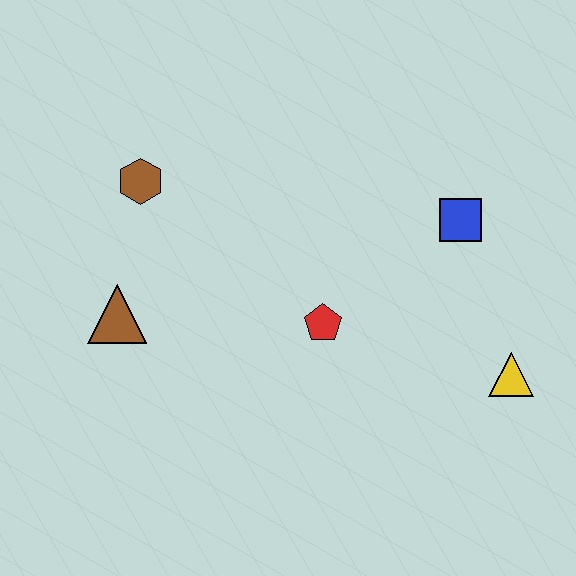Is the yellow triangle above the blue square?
No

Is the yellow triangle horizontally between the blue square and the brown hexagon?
No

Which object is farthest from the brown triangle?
The yellow triangle is farthest from the brown triangle.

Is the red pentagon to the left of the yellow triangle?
Yes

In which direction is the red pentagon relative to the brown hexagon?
The red pentagon is to the right of the brown hexagon.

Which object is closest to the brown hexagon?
The brown triangle is closest to the brown hexagon.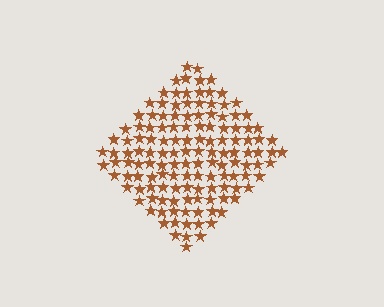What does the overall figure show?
The overall figure shows a diamond.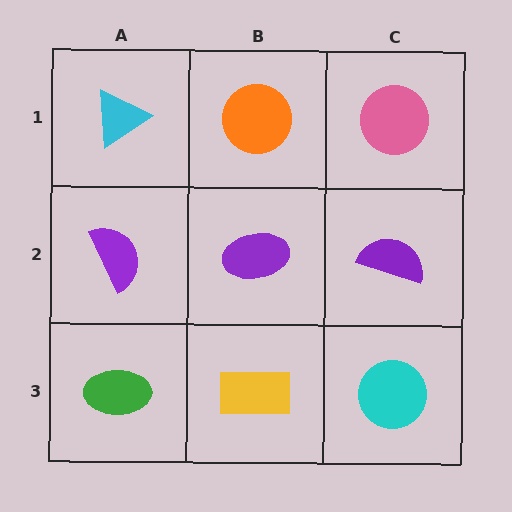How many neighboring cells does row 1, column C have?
2.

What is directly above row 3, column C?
A purple semicircle.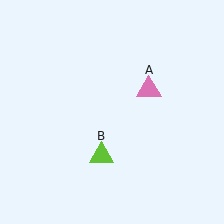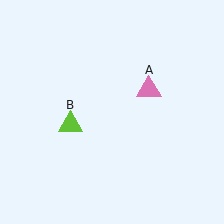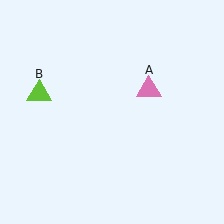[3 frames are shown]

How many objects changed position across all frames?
1 object changed position: lime triangle (object B).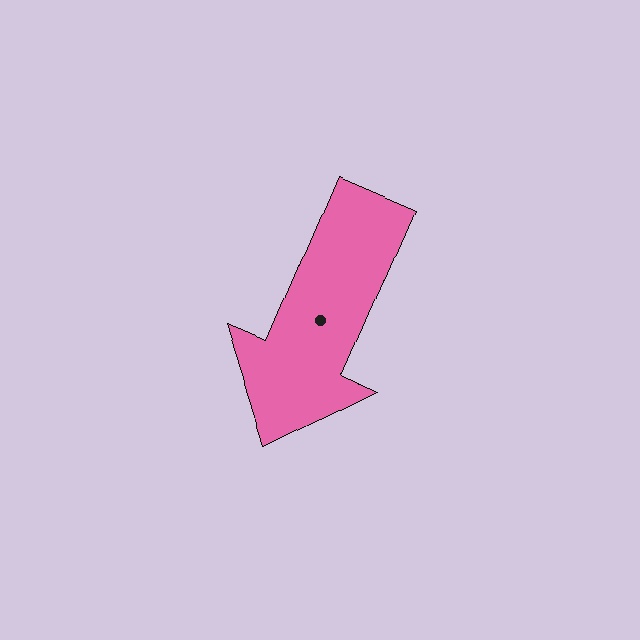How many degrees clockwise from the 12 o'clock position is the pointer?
Approximately 203 degrees.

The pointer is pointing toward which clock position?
Roughly 7 o'clock.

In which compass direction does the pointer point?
Southwest.